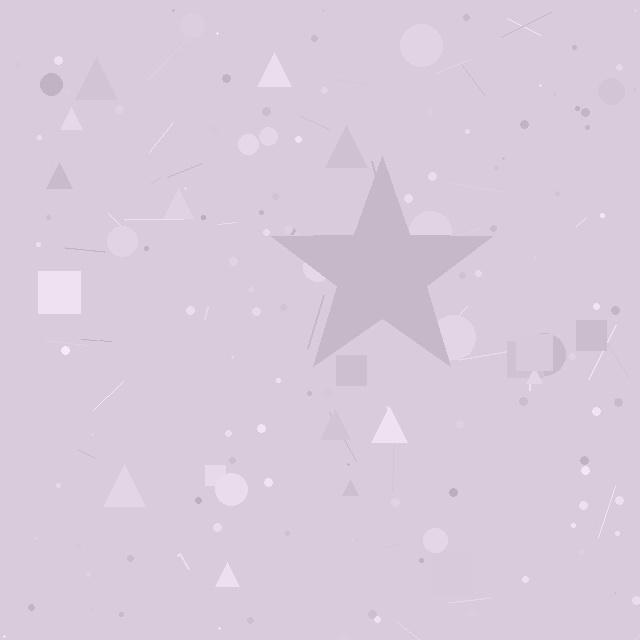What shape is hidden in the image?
A star is hidden in the image.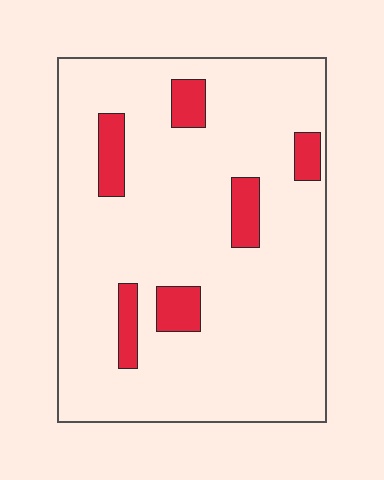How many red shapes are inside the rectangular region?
6.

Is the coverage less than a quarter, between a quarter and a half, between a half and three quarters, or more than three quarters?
Less than a quarter.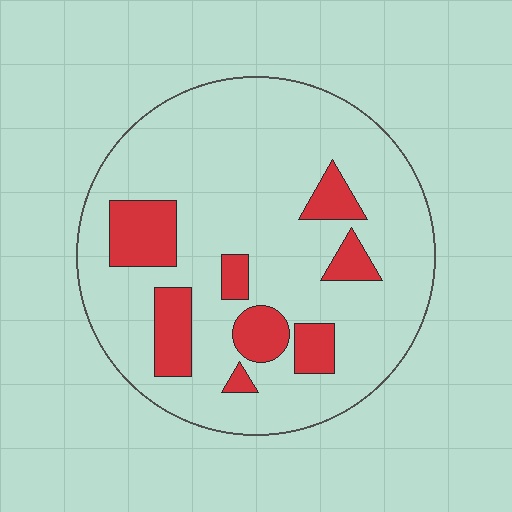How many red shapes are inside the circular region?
8.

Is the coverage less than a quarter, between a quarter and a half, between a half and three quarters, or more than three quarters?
Less than a quarter.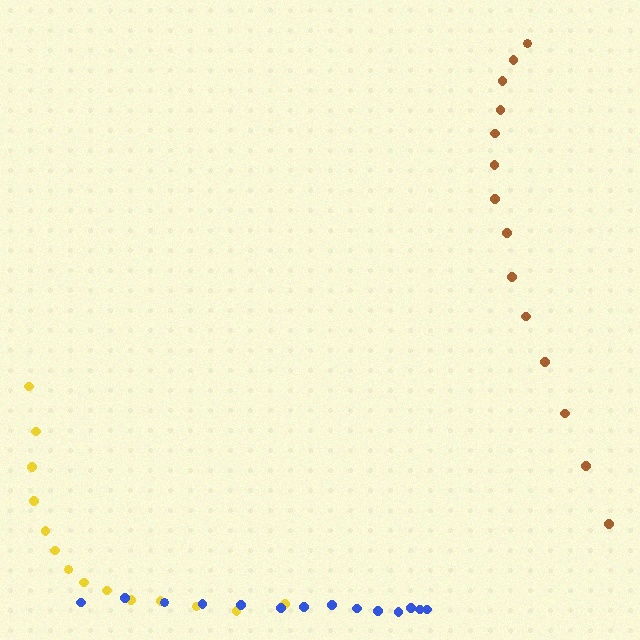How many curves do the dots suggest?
There are 3 distinct paths.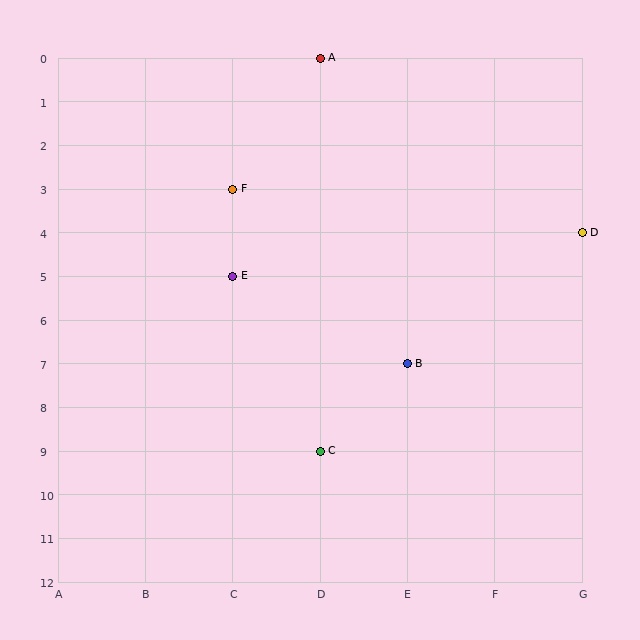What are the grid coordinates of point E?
Point E is at grid coordinates (C, 5).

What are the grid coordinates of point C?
Point C is at grid coordinates (D, 9).